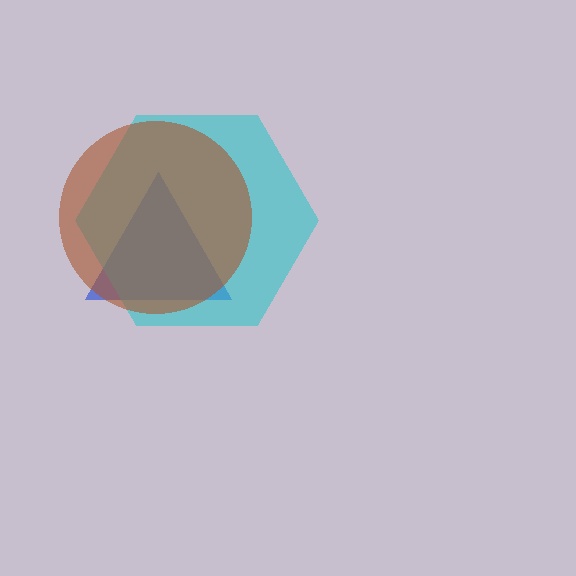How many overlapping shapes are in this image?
There are 3 overlapping shapes in the image.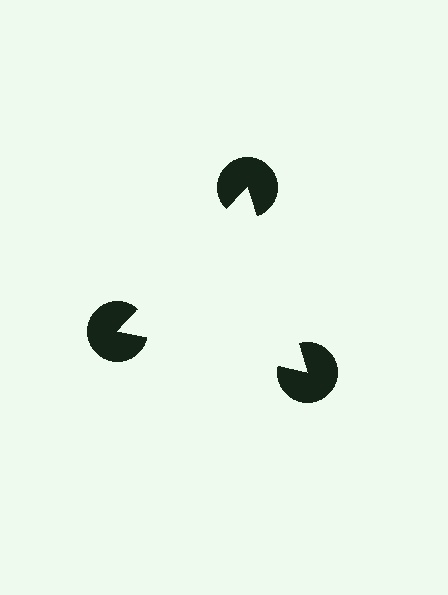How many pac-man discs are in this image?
There are 3 — one at each vertex of the illusory triangle.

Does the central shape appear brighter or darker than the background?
It typically appears slightly brighter than the background, even though no actual brightness change is drawn.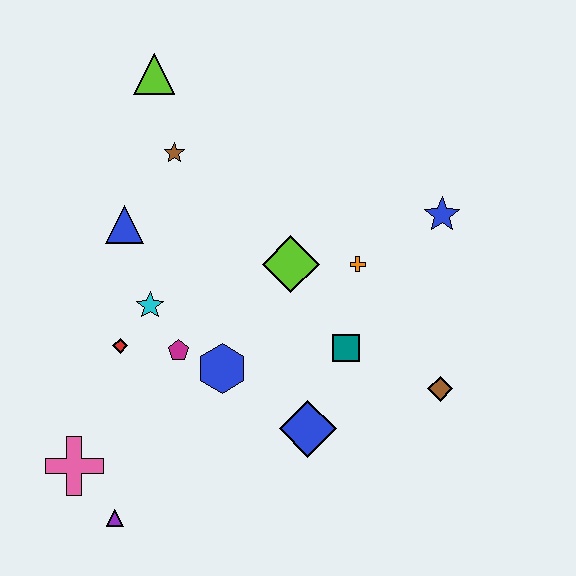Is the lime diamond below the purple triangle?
No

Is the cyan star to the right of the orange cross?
No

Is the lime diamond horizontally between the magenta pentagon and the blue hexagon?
No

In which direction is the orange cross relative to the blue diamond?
The orange cross is above the blue diamond.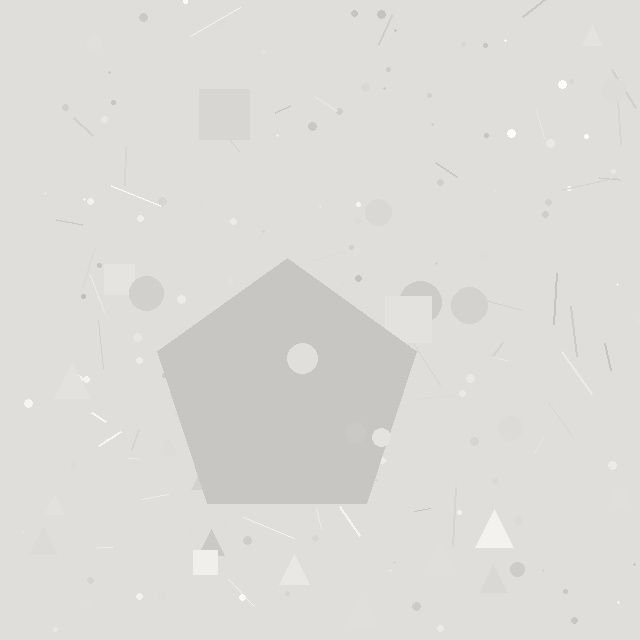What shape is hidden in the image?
A pentagon is hidden in the image.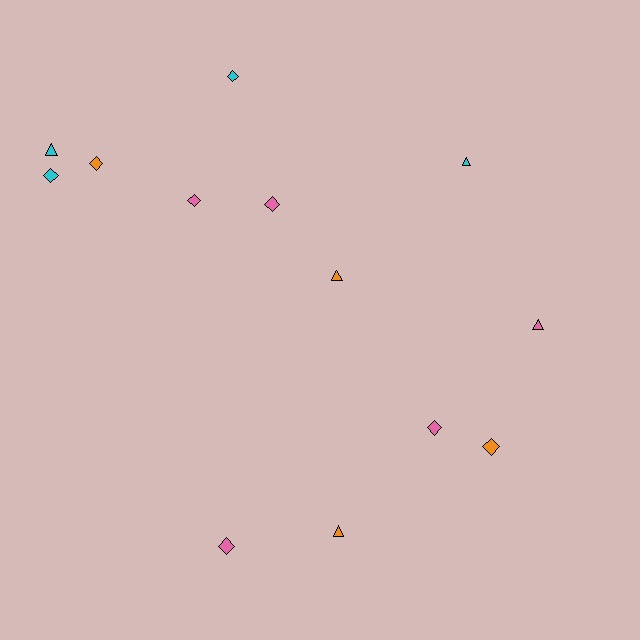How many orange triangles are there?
There are 2 orange triangles.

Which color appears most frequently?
Pink, with 5 objects.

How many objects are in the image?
There are 13 objects.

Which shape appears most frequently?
Diamond, with 8 objects.